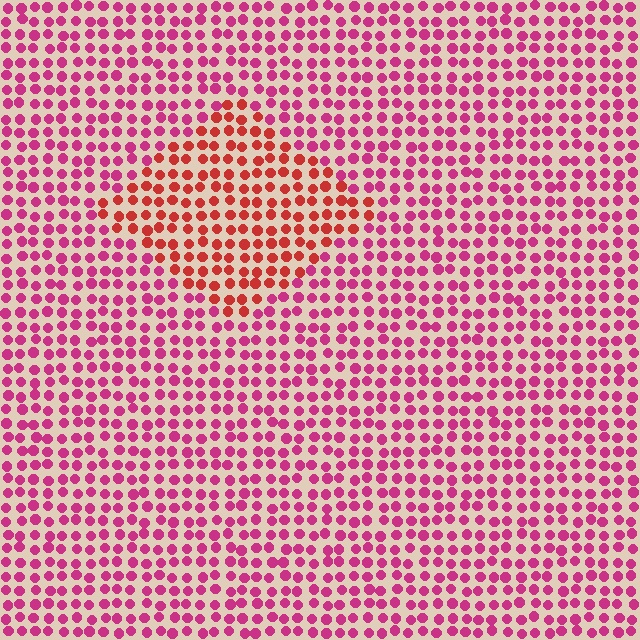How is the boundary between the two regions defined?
The boundary is defined purely by a slight shift in hue (about 34 degrees). Spacing, size, and orientation are identical on both sides.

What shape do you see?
I see a diamond.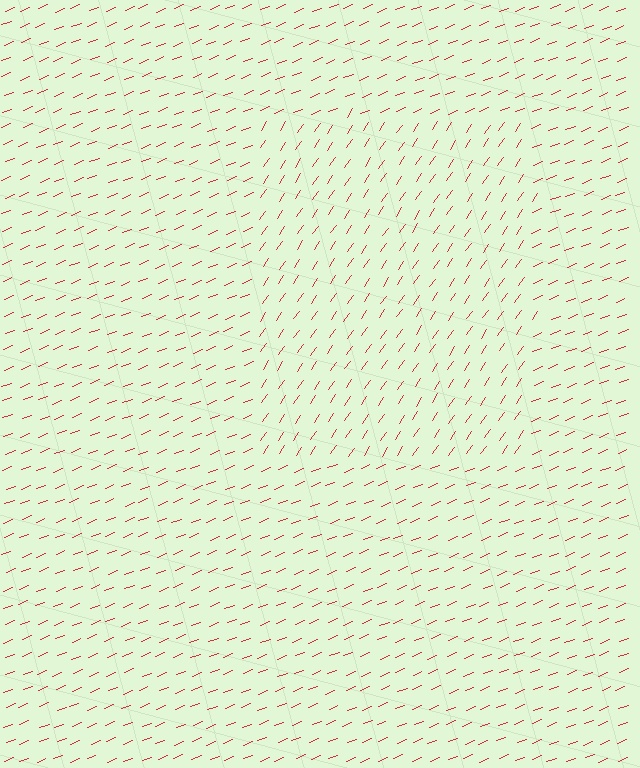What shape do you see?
I see a rectangle.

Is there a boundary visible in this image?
Yes, there is a texture boundary formed by a change in line orientation.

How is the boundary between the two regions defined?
The boundary is defined purely by a change in line orientation (approximately 34 degrees difference). All lines are the same color and thickness.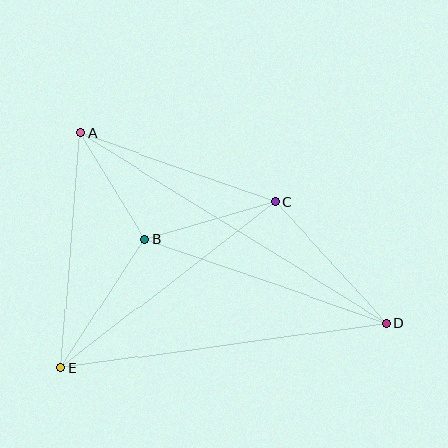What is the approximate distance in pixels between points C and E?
The distance between C and E is approximately 271 pixels.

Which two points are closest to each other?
Points A and B are closest to each other.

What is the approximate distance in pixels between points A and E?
The distance between A and E is approximately 236 pixels.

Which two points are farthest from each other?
Points A and D are farthest from each other.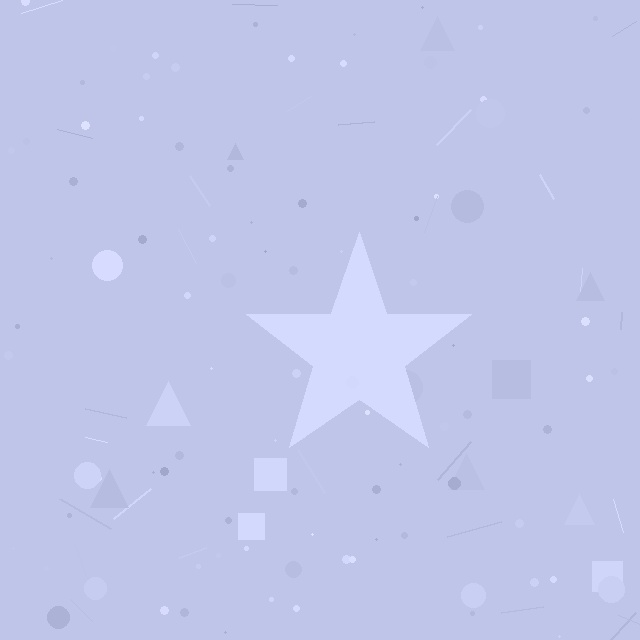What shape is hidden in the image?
A star is hidden in the image.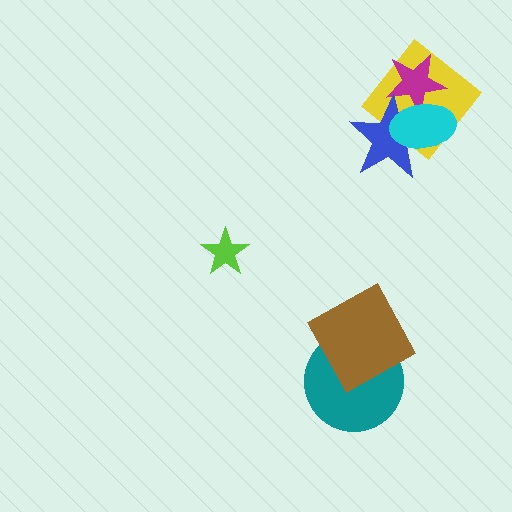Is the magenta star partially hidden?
Yes, it is partially covered by another shape.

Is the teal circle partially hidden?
Yes, it is partially covered by another shape.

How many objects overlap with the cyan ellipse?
3 objects overlap with the cyan ellipse.